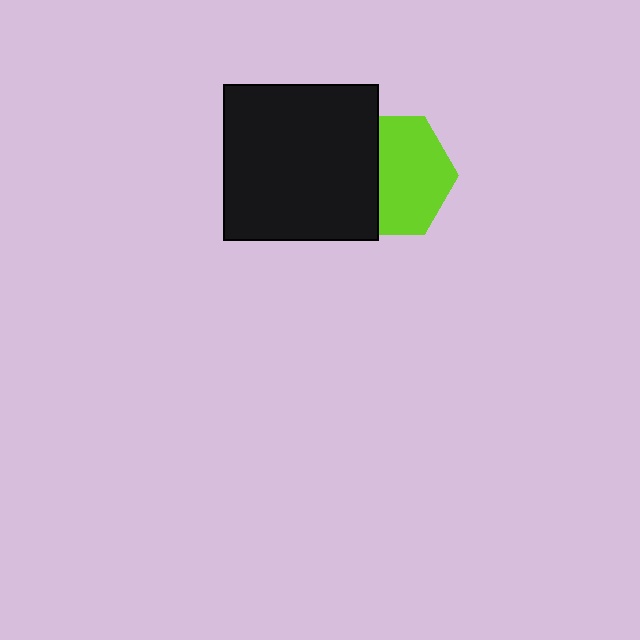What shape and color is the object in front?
The object in front is a black square.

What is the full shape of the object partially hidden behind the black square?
The partially hidden object is a lime hexagon.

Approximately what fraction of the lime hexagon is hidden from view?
Roughly 39% of the lime hexagon is hidden behind the black square.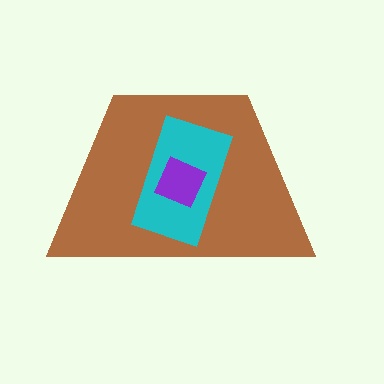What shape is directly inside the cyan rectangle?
The purple square.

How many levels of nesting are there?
3.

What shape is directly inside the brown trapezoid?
The cyan rectangle.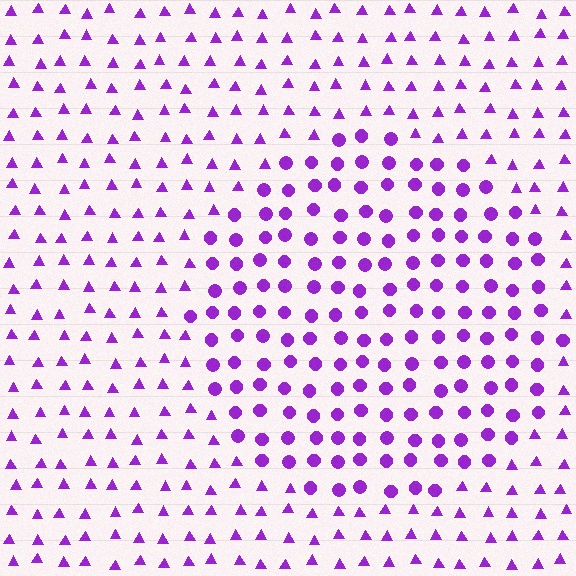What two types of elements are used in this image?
The image uses circles inside the circle region and triangles outside it.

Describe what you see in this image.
The image is filled with small purple elements arranged in a uniform grid. A circle-shaped region contains circles, while the surrounding area contains triangles. The boundary is defined purely by the change in element shape.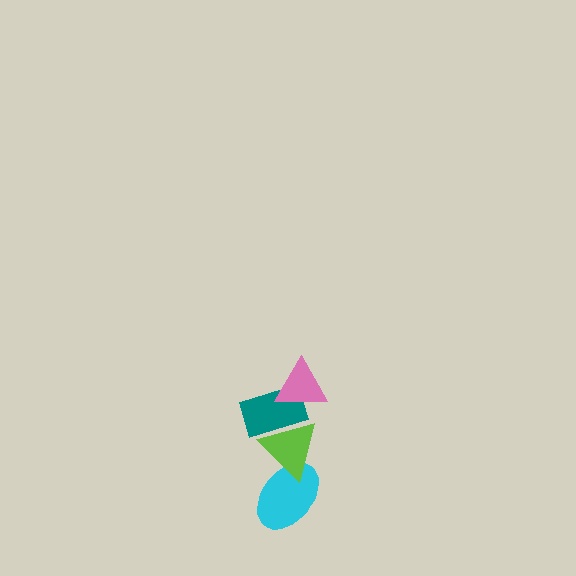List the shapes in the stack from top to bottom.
From top to bottom: the pink triangle, the teal rectangle, the lime triangle, the cyan ellipse.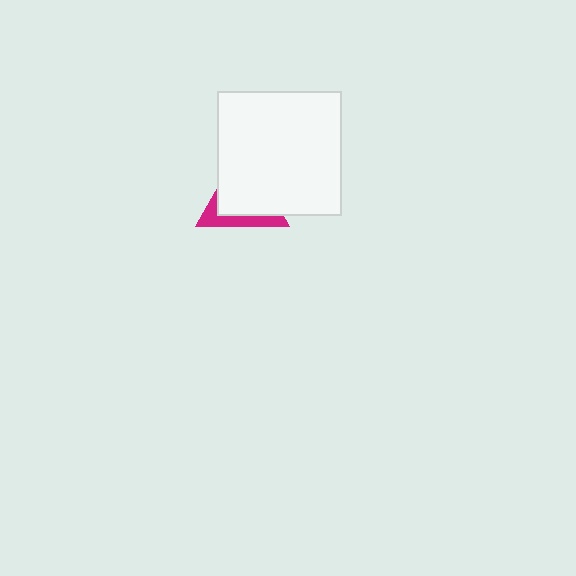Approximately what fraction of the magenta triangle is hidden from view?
Roughly 68% of the magenta triangle is hidden behind the white square.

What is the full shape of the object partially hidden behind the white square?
The partially hidden object is a magenta triangle.